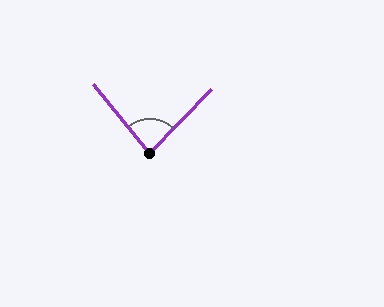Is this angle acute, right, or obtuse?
It is acute.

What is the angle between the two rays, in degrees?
Approximately 83 degrees.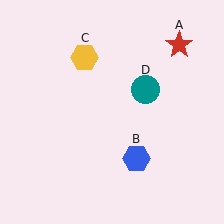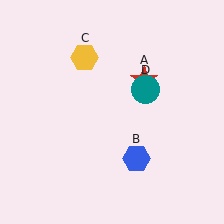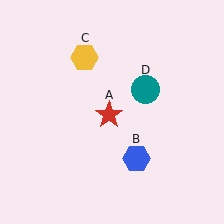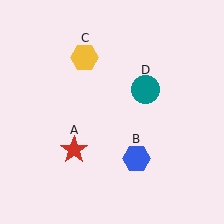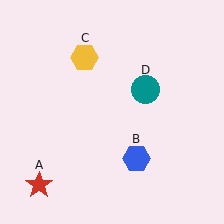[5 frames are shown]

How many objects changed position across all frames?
1 object changed position: red star (object A).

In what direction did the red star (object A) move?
The red star (object A) moved down and to the left.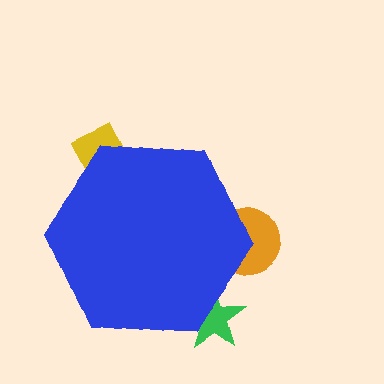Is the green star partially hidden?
Yes, the green star is partially hidden behind the blue hexagon.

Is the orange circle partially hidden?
Yes, the orange circle is partially hidden behind the blue hexagon.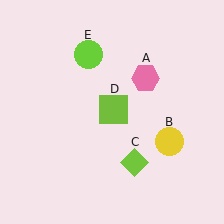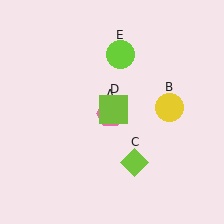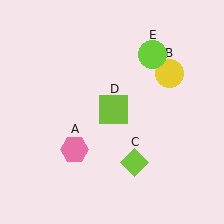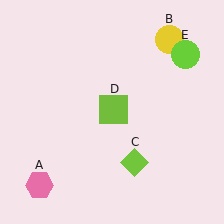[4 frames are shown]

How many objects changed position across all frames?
3 objects changed position: pink hexagon (object A), yellow circle (object B), lime circle (object E).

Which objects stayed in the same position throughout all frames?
Lime diamond (object C) and lime square (object D) remained stationary.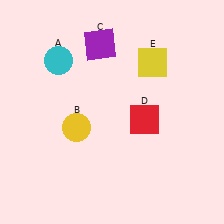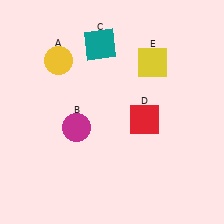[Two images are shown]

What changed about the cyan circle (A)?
In Image 1, A is cyan. In Image 2, it changed to yellow.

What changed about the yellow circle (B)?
In Image 1, B is yellow. In Image 2, it changed to magenta.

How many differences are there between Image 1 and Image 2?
There are 3 differences between the two images.